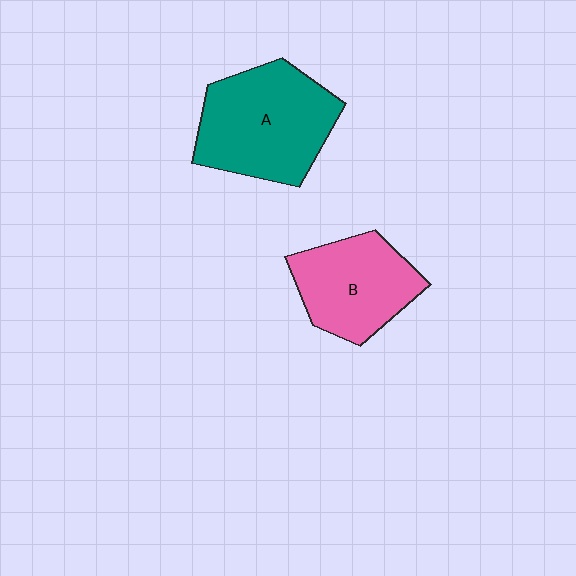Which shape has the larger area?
Shape A (teal).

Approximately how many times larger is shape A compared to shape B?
Approximately 1.3 times.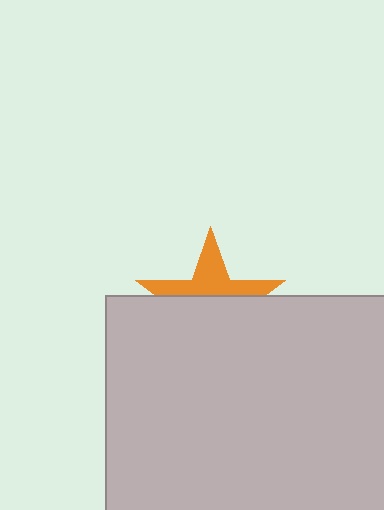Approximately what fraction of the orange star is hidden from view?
Roughly 58% of the orange star is hidden behind the light gray rectangle.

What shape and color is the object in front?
The object in front is a light gray rectangle.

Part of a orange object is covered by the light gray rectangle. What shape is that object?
It is a star.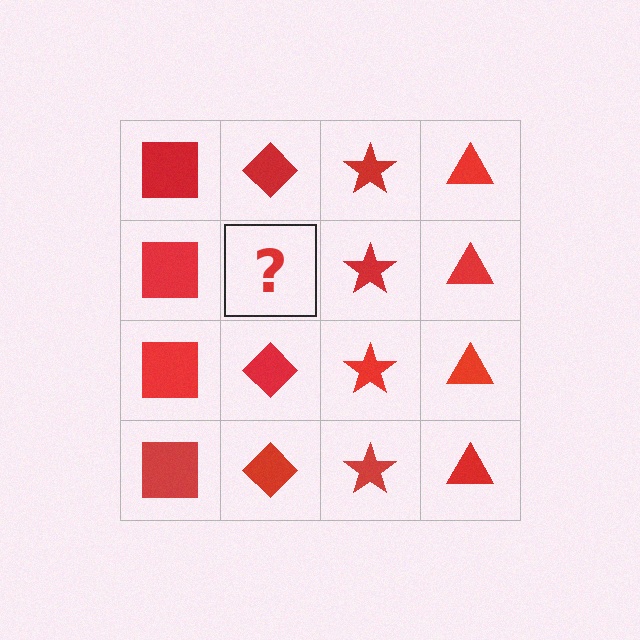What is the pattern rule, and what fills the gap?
The rule is that each column has a consistent shape. The gap should be filled with a red diamond.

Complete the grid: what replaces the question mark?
The question mark should be replaced with a red diamond.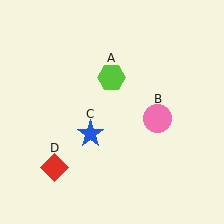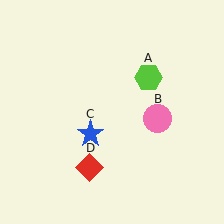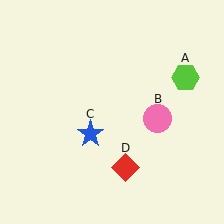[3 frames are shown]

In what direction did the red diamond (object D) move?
The red diamond (object D) moved right.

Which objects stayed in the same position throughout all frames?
Pink circle (object B) and blue star (object C) remained stationary.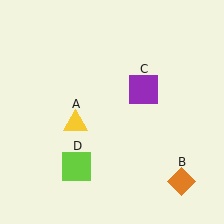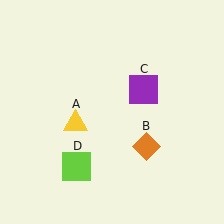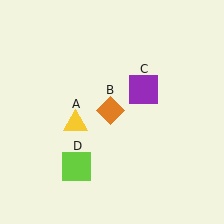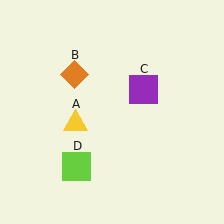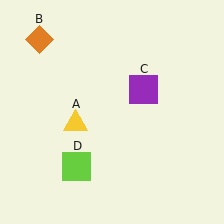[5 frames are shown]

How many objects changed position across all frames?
1 object changed position: orange diamond (object B).